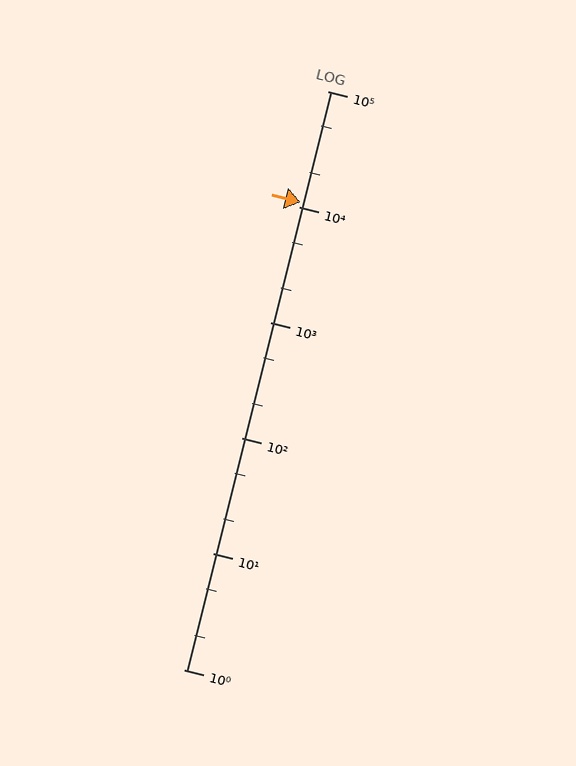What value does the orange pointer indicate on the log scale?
The pointer indicates approximately 11000.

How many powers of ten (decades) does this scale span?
The scale spans 5 decades, from 1 to 100000.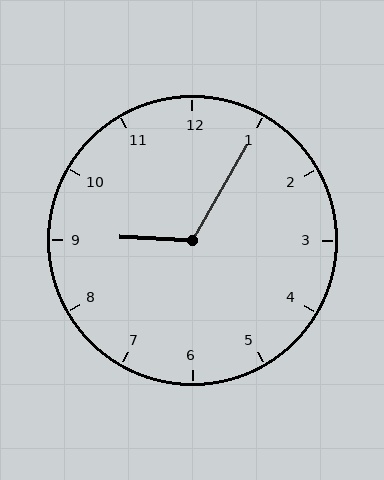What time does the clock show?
9:05.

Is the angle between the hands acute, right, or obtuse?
It is obtuse.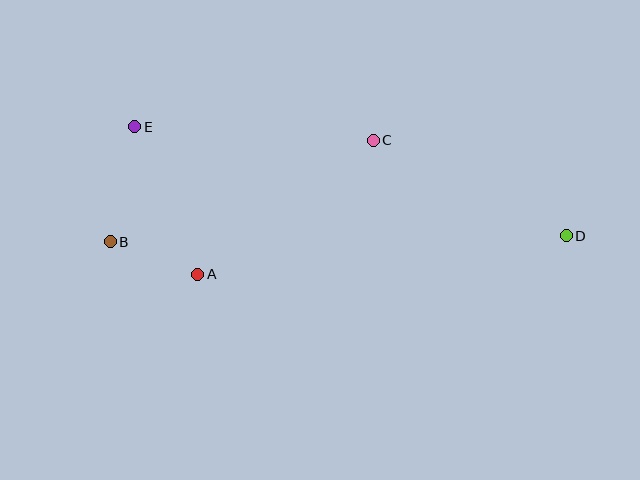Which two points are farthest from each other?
Points B and D are farthest from each other.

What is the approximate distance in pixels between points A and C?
The distance between A and C is approximately 221 pixels.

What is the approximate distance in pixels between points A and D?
The distance between A and D is approximately 370 pixels.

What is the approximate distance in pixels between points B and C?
The distance between B and C is approximately 282 pixels.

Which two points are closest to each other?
Points A and B are closest to each other.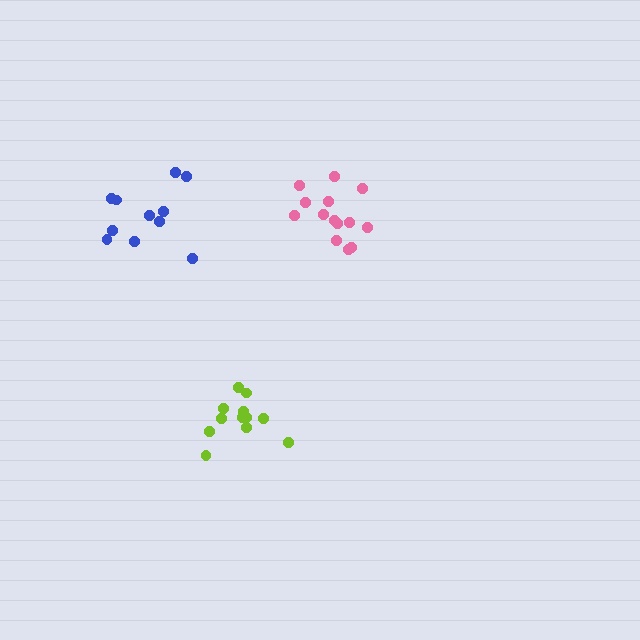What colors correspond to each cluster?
The clusters are colored: lime, pink, blue.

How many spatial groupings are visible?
There are 3 spatial groupings.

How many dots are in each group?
Group 1: 12 dots, Group 2: 14 dots, Group 3: 11 dots (37 total).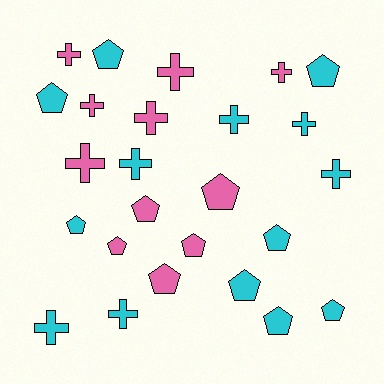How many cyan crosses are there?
There are 6 cyan crosses.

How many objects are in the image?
There are 25 objects.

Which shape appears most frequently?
Pentagon, with 13 objects.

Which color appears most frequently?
Cyan, with 14 objects.